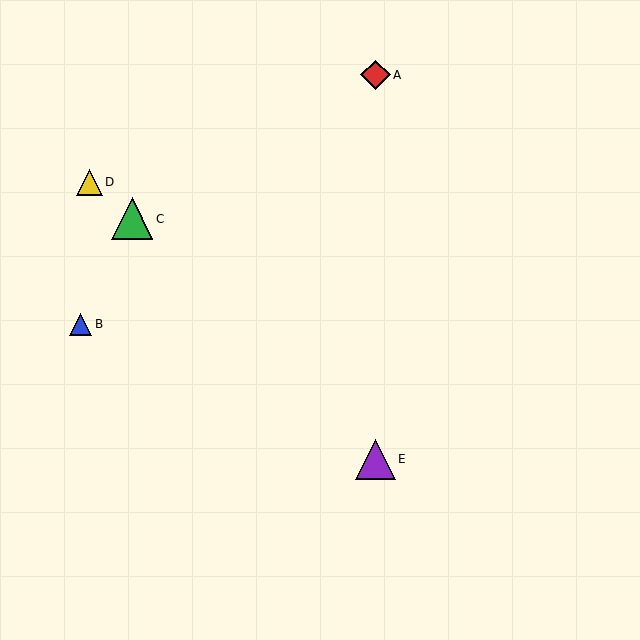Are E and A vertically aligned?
Yes, both are at x≈375.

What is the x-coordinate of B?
Object B is at x≈80.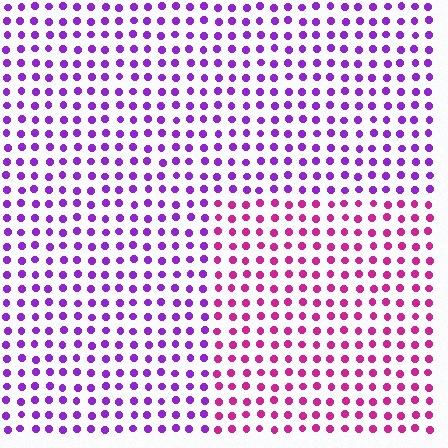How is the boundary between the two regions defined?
The boundary is defined purely by a slight shift in hue (about 41 degrees). Spacing, size, and orientation are identical on both sides.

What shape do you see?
I see a rectangle.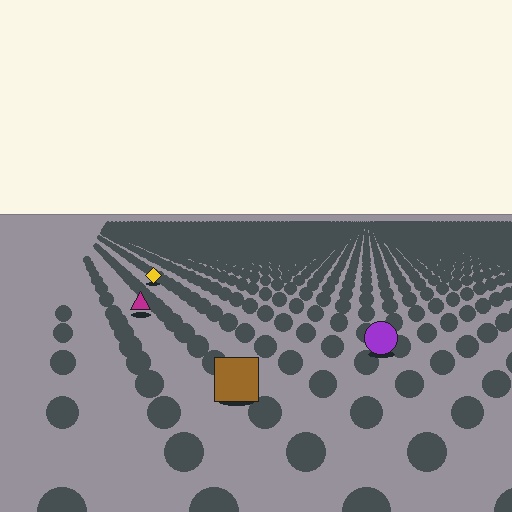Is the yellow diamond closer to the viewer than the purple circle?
No. The purple circle is closer — you can tell from the texture gradient: the ground texture is coarser near it.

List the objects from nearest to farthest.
From nearest to farthest: the brown square, the purple circle, the magenta triangle, the yellow diamond.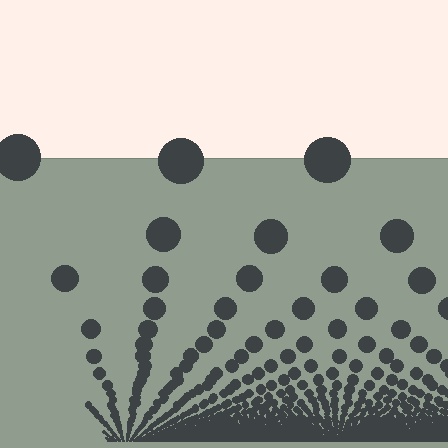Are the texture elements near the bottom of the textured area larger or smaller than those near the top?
Smaller. The gradient is inverted — elements near the bottom are smaller and denser.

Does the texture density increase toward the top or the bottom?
Density increases toward the bottom.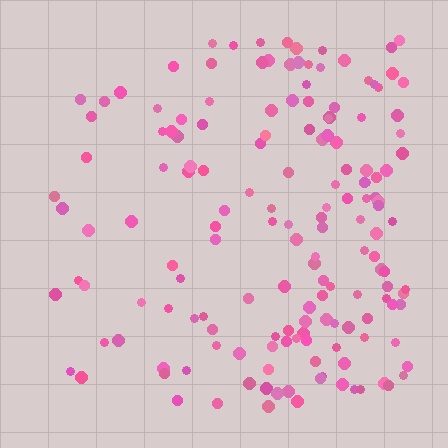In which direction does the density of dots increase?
From left to right, with the right side densest.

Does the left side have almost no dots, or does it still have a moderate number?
Still a moderate number, just noticeably fewer than the right.